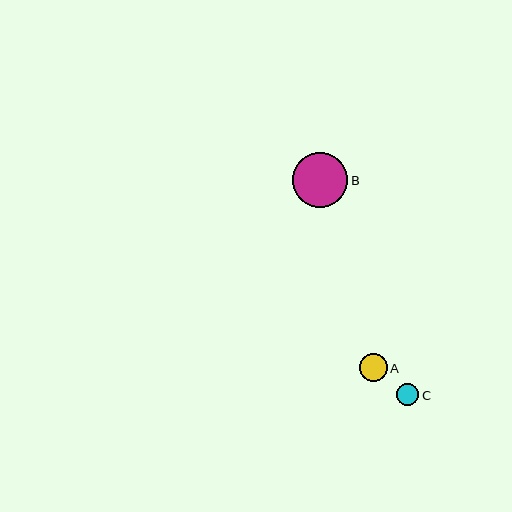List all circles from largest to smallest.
From largest to smallest: B, A, C.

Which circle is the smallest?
Circle C is the smallest with a size of approximately 22 pixels.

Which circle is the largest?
Circle B is the largest with a size of approximately 55 pixels.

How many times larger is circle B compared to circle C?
Circle B is approximately 2.5 times the size of circle C.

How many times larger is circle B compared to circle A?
Circle B is approximately 2.0 times the size of circle A.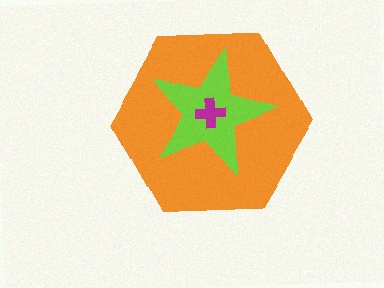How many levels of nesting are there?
3.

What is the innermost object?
The magenta cross.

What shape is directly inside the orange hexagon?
The lime star.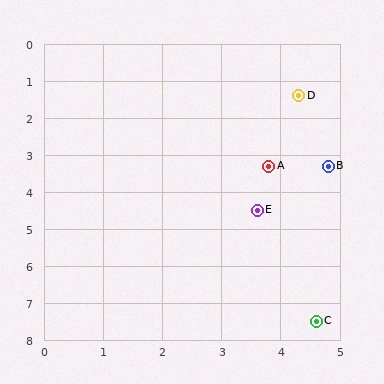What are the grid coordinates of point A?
Point A is at approximately (3.8, 3.3).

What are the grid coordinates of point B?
Point B is at approximately (4.8, 3.3).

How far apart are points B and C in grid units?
Points B and C are about 4.2 grid units apart.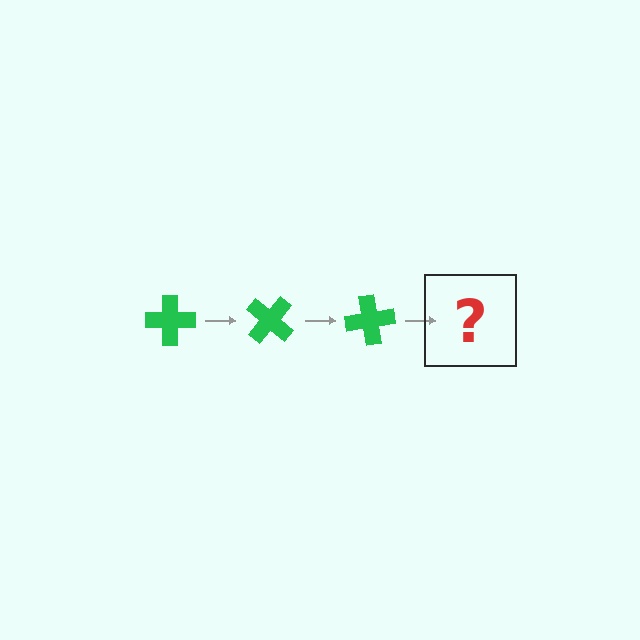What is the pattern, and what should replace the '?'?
The pattern is that the cross rotates 40 degrees each step. The '?' should be a green cross rotated 120 degrees.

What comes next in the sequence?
The next element should be a green cross rotated 120 degrees.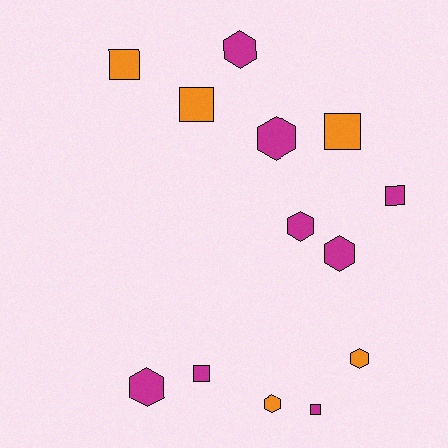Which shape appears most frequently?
Hexagon, with 7 objects.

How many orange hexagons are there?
There are 2 orange hexagons.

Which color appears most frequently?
Magenta, with 8 objects.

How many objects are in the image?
There are 13 objects.